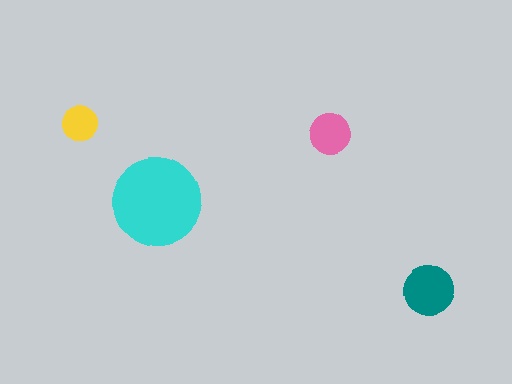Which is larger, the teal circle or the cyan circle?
The cyan one.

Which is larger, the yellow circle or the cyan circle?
The cyan one.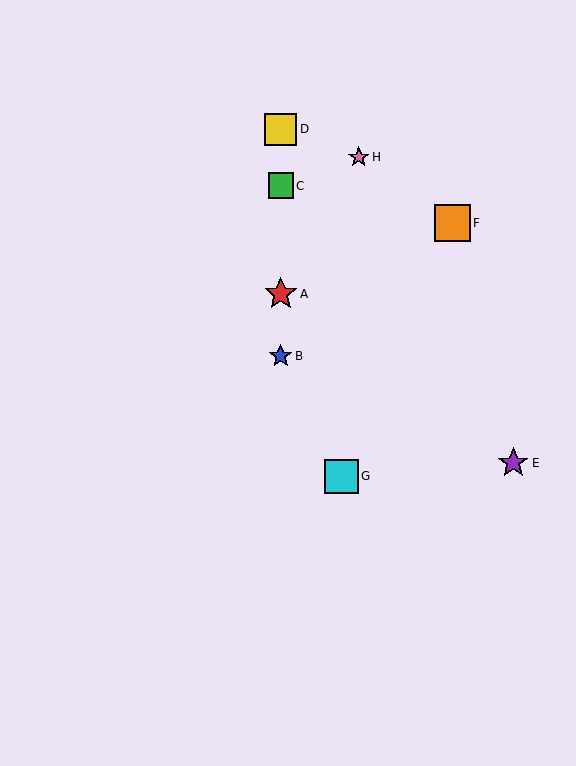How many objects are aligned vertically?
4 objects (A, B, C, D) are aligned vertically.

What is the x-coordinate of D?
Object D is at x≈281.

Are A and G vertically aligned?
No, A is at x≈281 and G is at x≈341.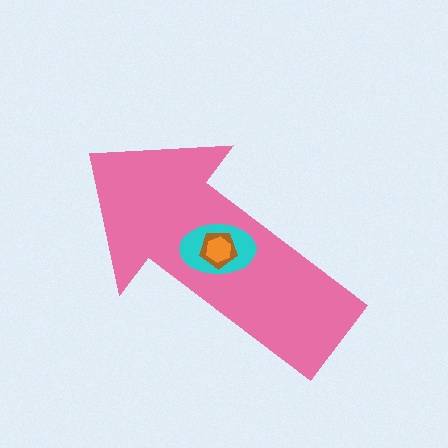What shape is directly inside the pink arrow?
The cyan ellipse.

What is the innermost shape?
The orange hexagon.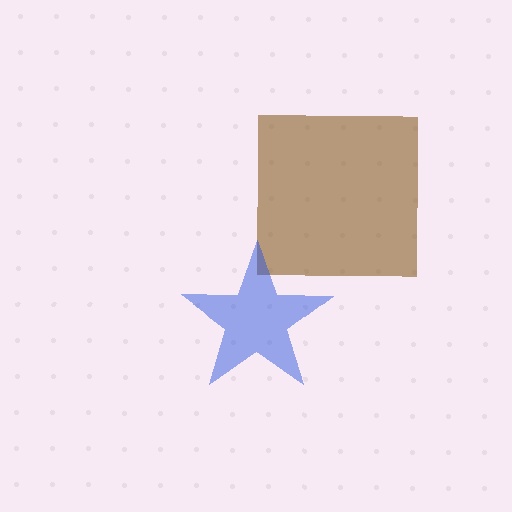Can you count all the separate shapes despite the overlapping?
Yes, there are 2 separate shapes.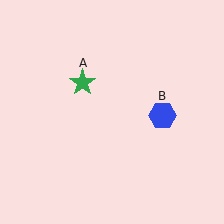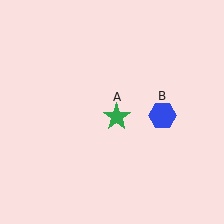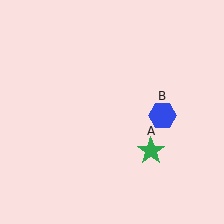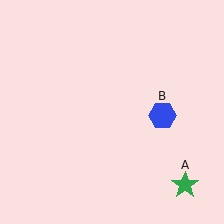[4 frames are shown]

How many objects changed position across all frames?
1 object changed position: green star (object A).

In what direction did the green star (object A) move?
The green star (object A) moved down and to the right.